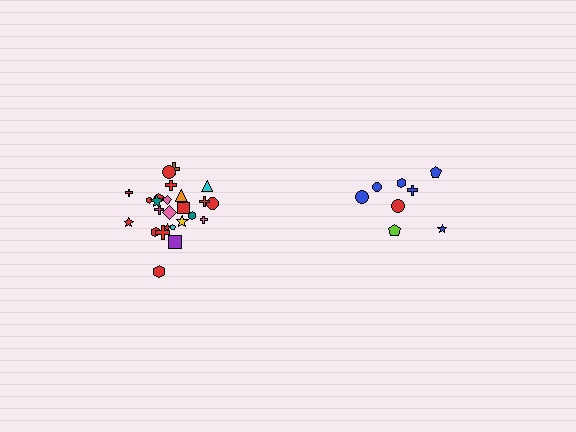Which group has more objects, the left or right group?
The left group.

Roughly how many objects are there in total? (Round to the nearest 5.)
Roughly 35 objects in total.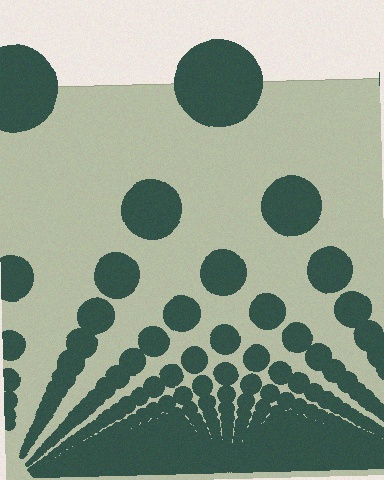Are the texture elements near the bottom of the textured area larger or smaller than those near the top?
Smaller. The gradient is inverted — elements near the bottom are smaller and denser.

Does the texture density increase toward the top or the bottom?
Density increases toward the bottom.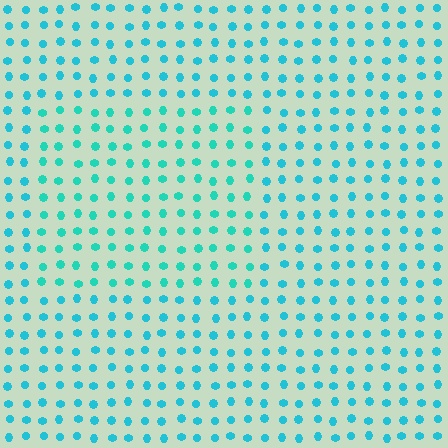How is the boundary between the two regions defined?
The boundary is defined purely by a slight shift in hue (about 17 degrees). Spacing, size, and orientation are identical on both sides.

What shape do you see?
I see a rectangle.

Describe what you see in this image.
The image is filled with small cyan elements in a uniform arrangement. A rectangle-shaped region is visible where the elements are tinted to a slightly different hue, forming a subtle color boundary.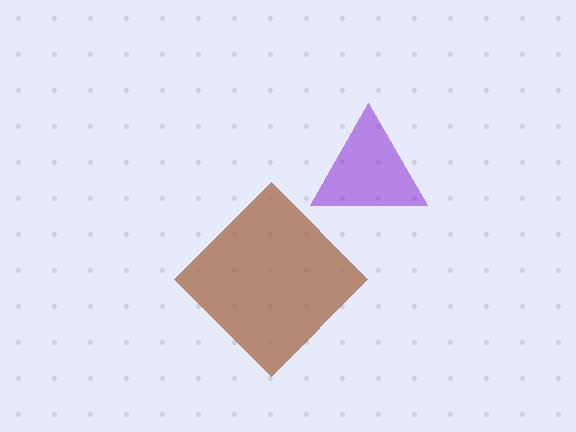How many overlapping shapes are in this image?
There are 2 overlapping shapes in the image.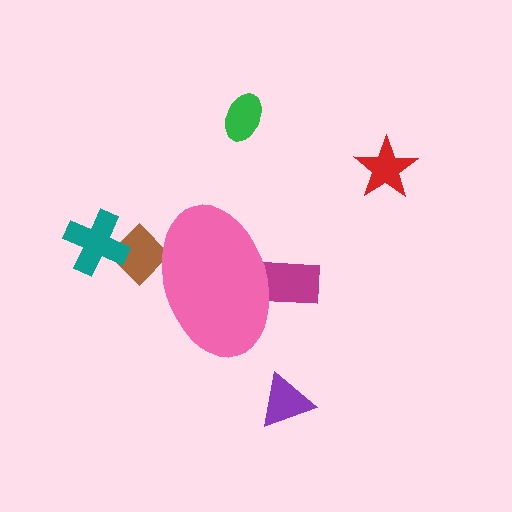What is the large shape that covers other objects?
A pink ellipse.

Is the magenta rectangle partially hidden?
Yes, the magenta rectangle is partially hidden behind the pink ellipse.